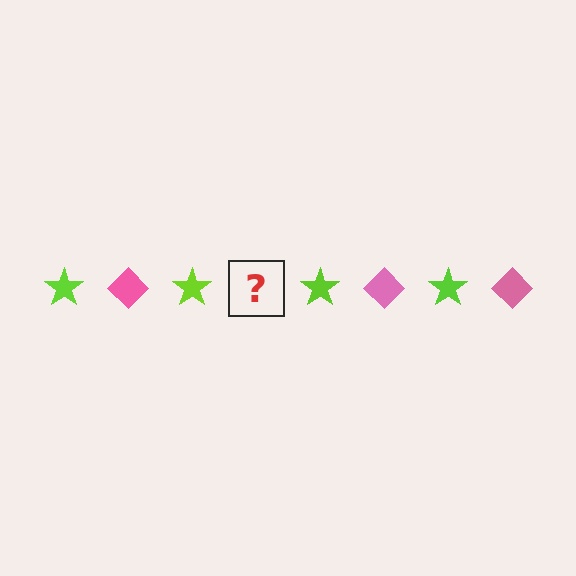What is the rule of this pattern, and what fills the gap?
The rule is that the pattern alternates between lime star and pink diamond. The gap should be filled with a pink diamond.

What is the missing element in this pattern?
The missing element is a pink diamond.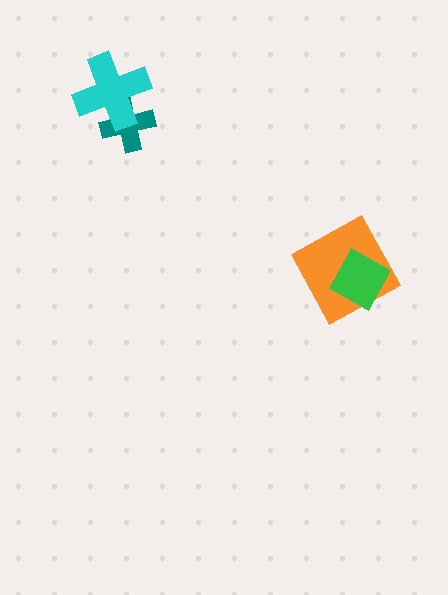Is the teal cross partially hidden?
Yes, it is partially covered by another shape.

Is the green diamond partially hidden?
No, no other shape covers it.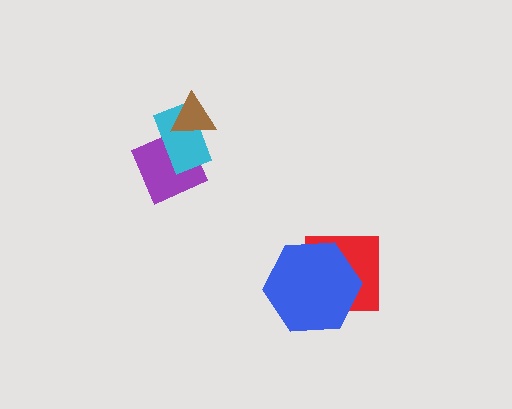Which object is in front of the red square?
The blue hexagon is in front of the red square.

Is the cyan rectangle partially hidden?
Yes, it is partially covered by another shape.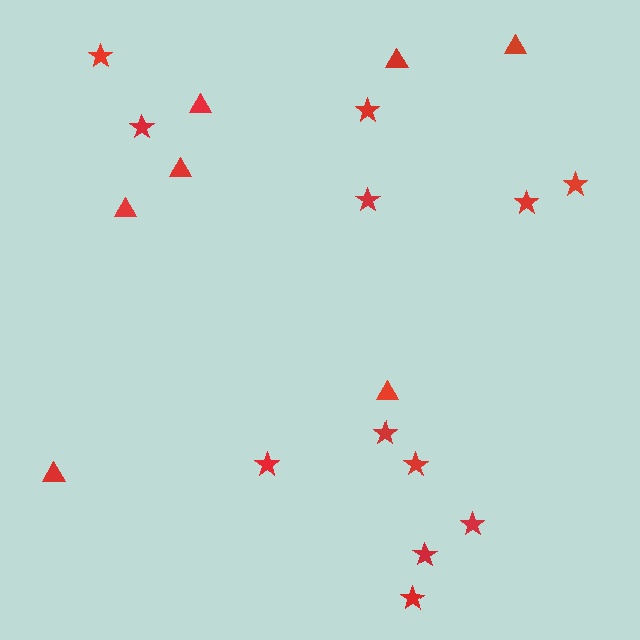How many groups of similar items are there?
There are 2 groups: one group of stars (12) and one group of triangles (7).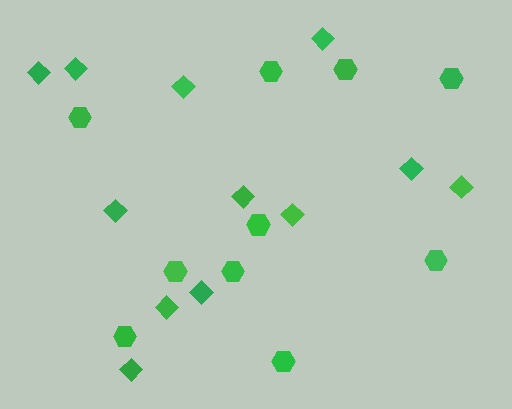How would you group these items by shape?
There are 2 groups: one group of hexagons (10) and one group of diamonds (12).